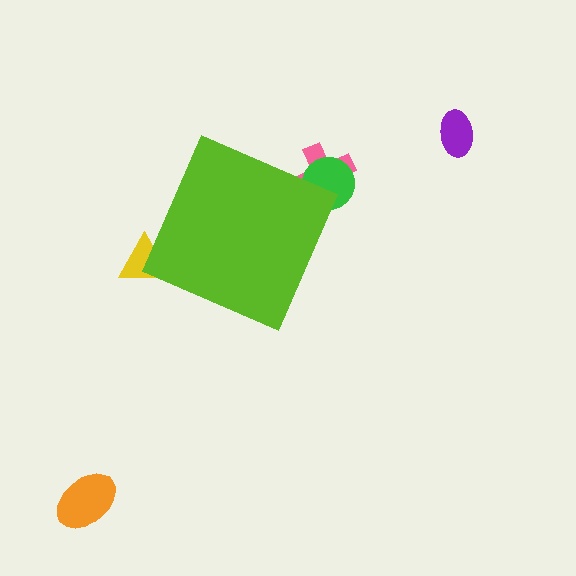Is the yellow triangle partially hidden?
Yes, the yellow triangle is partially hidden behind the lime diamond.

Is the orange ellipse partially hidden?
No, the orange ellipse is fully visible.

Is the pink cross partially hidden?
Yes, the pink cross is partially hidden behind the lime diamond.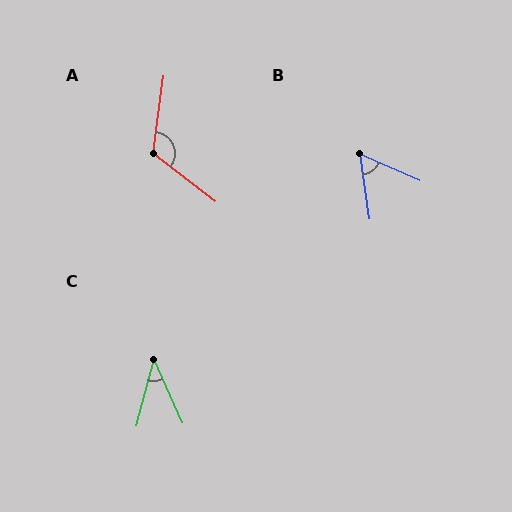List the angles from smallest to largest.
C (39°), B (58°), A (120°).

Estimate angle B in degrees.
Approximately 58 degrees.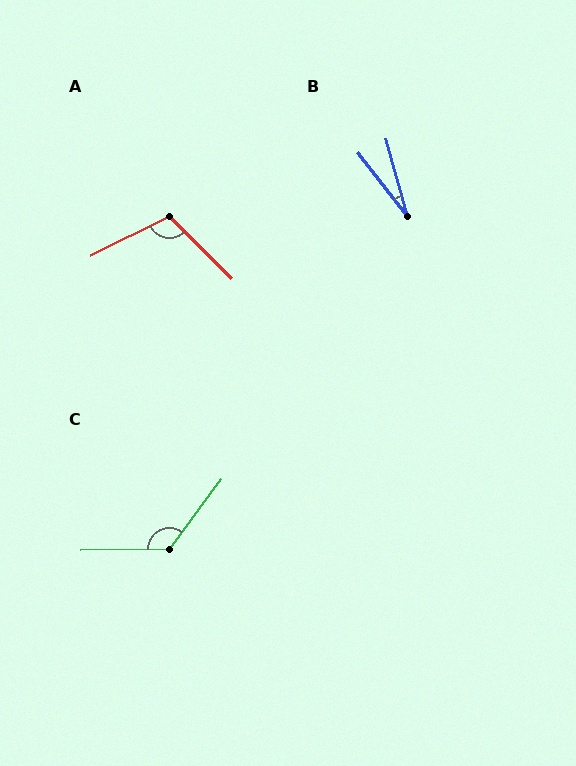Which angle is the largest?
C, at approximately 127 degrees.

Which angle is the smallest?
B, at approximately 22 degrees.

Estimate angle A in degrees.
Approximately 109 degrees.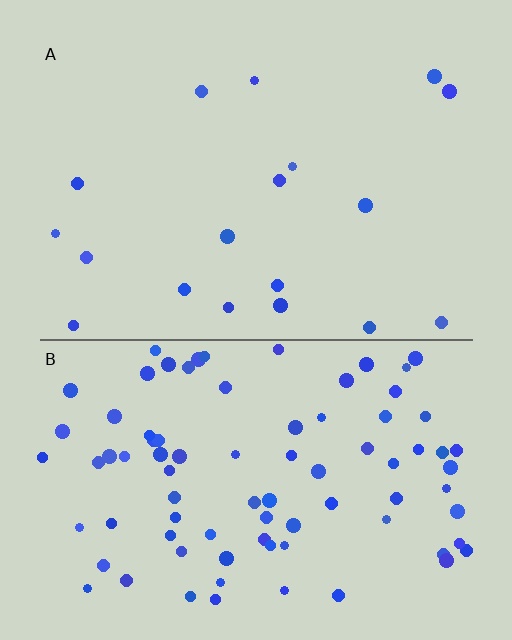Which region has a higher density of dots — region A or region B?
B (the bottom).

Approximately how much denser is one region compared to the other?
Approximately 4.6× — region B over region A.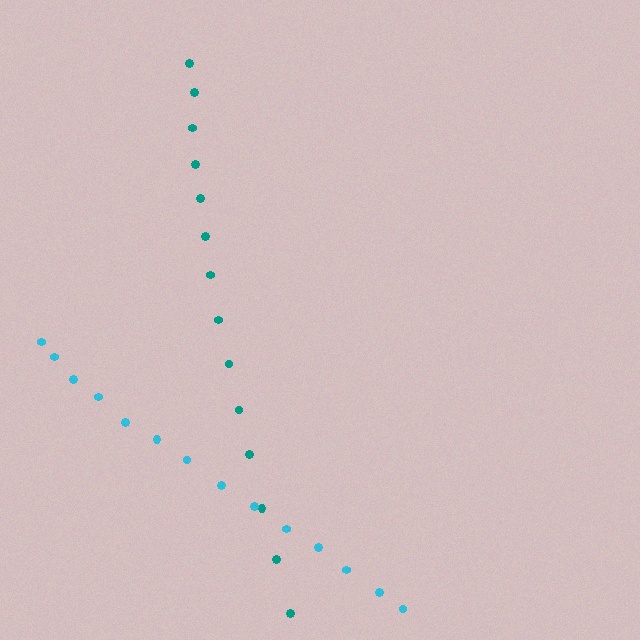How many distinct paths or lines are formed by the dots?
There are 2 distinct paths.